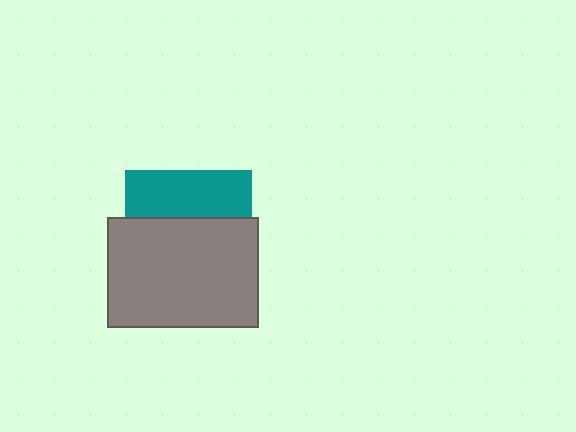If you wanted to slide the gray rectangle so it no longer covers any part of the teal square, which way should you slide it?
Slide it down — that is the most direct way to separate the two shapes.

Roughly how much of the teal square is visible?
A small part of it is visible (roughly 38%).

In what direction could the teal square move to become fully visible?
The teal square could move up. That would shift it out from behind the gray rectangle entirely.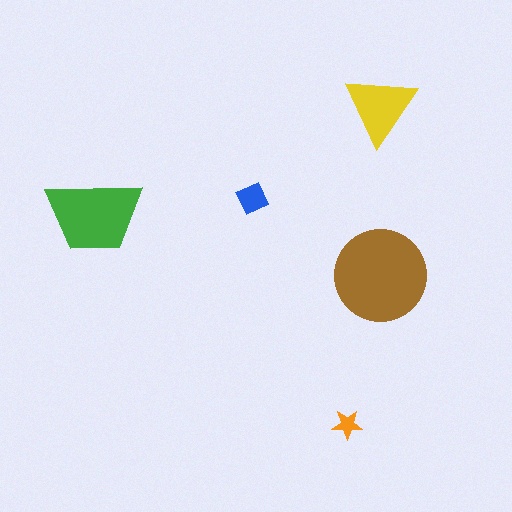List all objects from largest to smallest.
The brown circle, the green trapezoid, the yellow triangle, the blue diamond, the orange star.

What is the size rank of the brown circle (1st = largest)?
1st.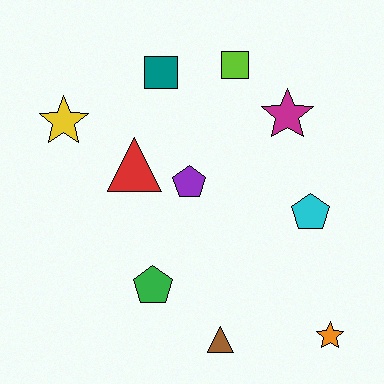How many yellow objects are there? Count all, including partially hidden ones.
There is 1 yellow object.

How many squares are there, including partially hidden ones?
There are 2 squares.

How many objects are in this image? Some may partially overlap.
There are 10 objects.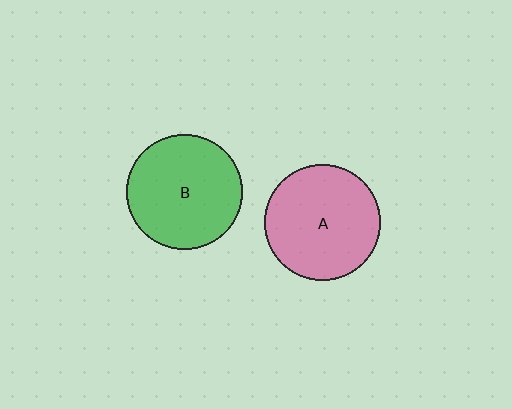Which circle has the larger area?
Circle A (pink).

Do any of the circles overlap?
No, none of the circles overlap.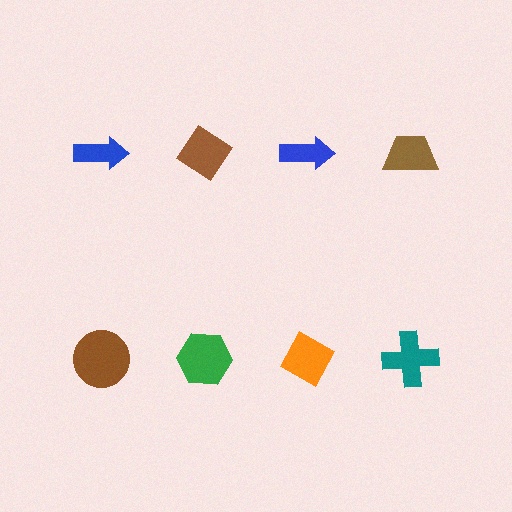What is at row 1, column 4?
A brown trapezoid.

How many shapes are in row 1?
4 shapes.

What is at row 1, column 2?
A brown diamond.